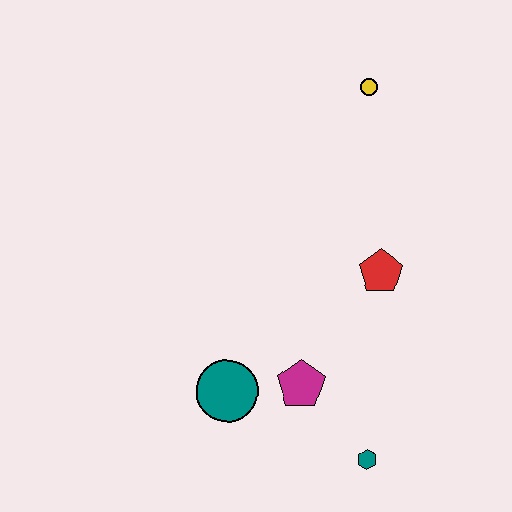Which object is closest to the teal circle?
The magenta pentagon is closest to the teal circle.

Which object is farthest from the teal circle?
The yellow circle is farthest from the teal circle.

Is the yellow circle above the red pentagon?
Yes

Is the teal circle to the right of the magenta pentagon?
No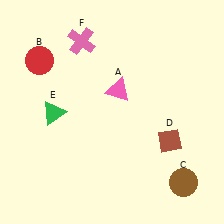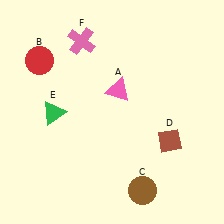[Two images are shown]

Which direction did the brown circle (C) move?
The brown circle (C) moved left.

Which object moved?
The brown circle (C) moved left.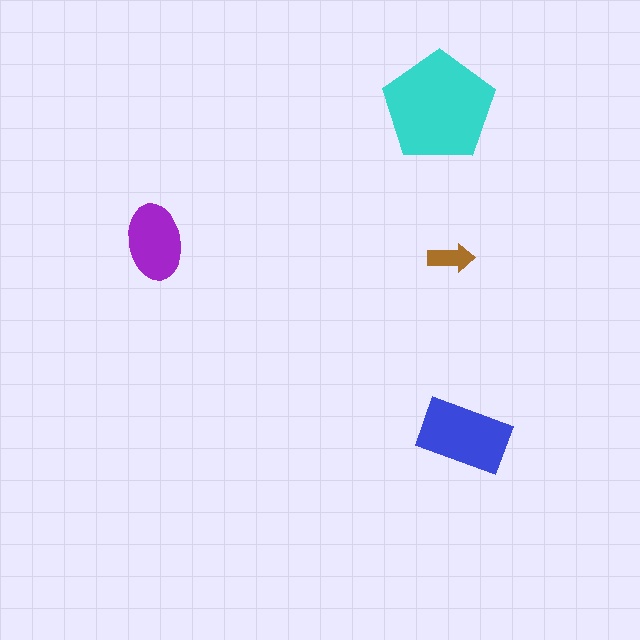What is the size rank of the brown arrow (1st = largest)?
4th.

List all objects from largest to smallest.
The cyan pentagon, the blue rectangle, the purple ellipse, the brown arrow.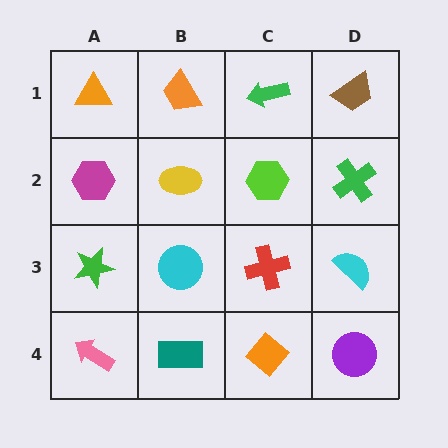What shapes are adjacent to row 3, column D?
A green cross (row 2, column D), a purple circle (row 4, column D), a red cross (row 3, column C).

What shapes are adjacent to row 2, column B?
An orange trapezoid (row 1, column B), a cyan circle (row 3, column B), a magenta hexagon (row 2, column A), a lime hexagon (row 2, column C).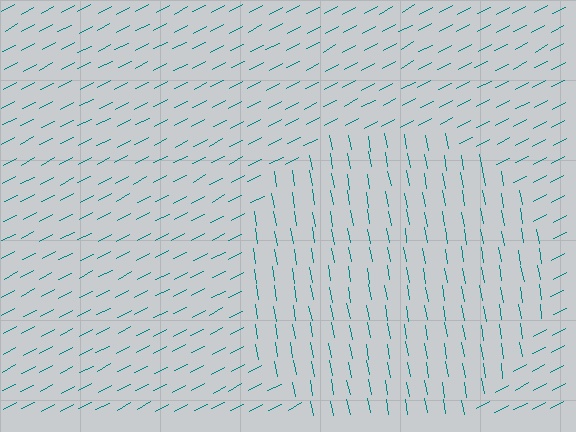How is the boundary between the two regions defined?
The boundary is defined purely by a change in line orientation (approximately 72 degrees difference). All lines are the same color and thickness.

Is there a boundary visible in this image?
Yes, there is a texture boundary formed by a change in line orientation.